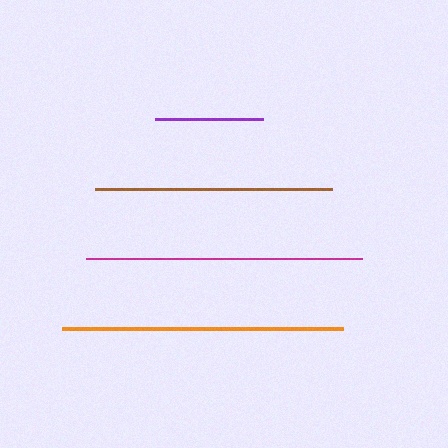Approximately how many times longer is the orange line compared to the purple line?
The orange line is approximately 2.6 times the length of the purple line.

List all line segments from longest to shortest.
From longest to shortest: orange, magenta, brown, purple.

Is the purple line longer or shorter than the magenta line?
The magenta line is longer than the purple line.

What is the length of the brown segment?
The brown segment is approximately 237 pixels long.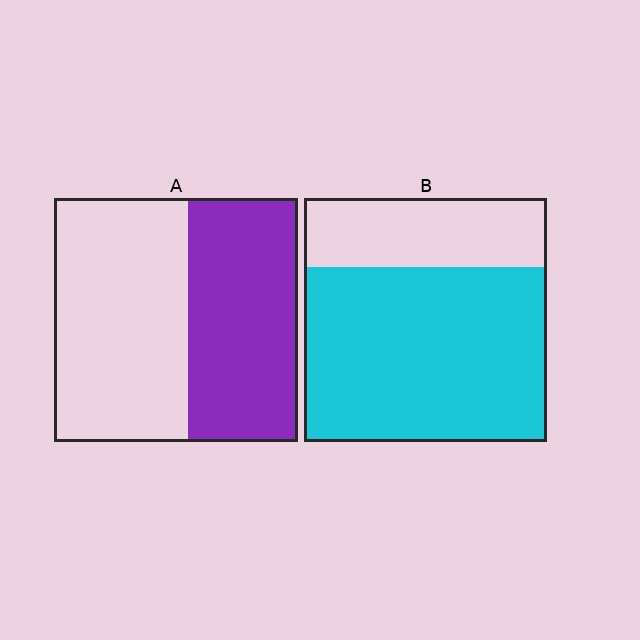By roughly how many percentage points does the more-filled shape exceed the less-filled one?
By roughly 25 percentage points (B over A).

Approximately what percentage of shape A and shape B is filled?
A is approximately 45% and B is approximately 70%.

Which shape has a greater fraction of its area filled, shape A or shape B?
Shape B.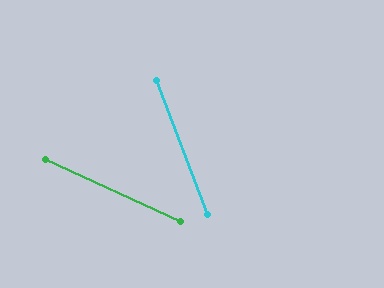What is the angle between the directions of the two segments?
Approximately 45 degrees.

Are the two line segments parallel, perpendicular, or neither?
Neither parallel nor perpendicular — they differ by about 45°.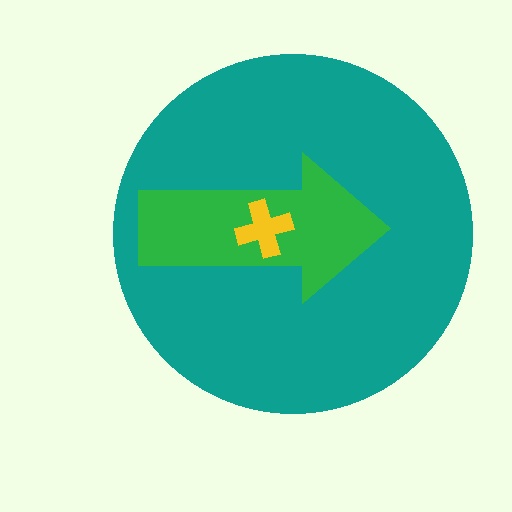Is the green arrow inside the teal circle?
Yes.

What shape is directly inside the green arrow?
The yellow cross.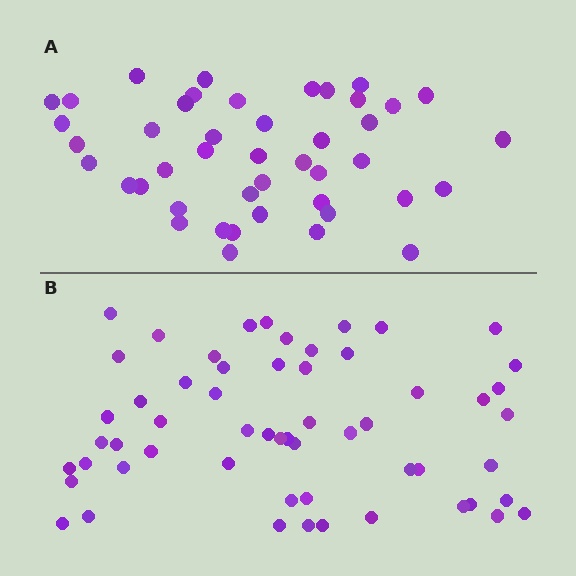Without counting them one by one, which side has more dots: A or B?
Region B (the bottom region) has more dots.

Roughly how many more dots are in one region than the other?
Region B has approximately 15 more dots than region A.